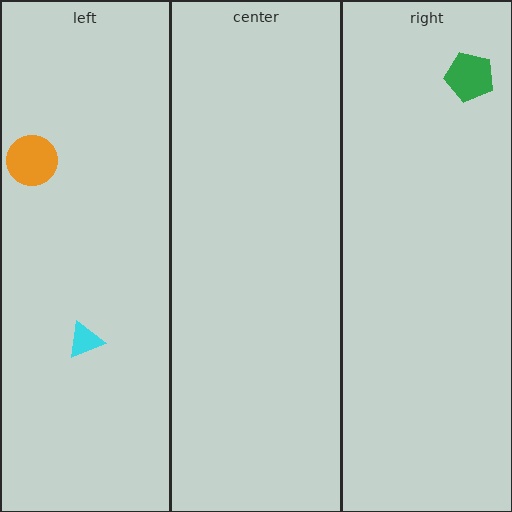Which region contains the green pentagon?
The right region.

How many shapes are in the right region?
1.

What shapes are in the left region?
The cyan triangle, the orange circle.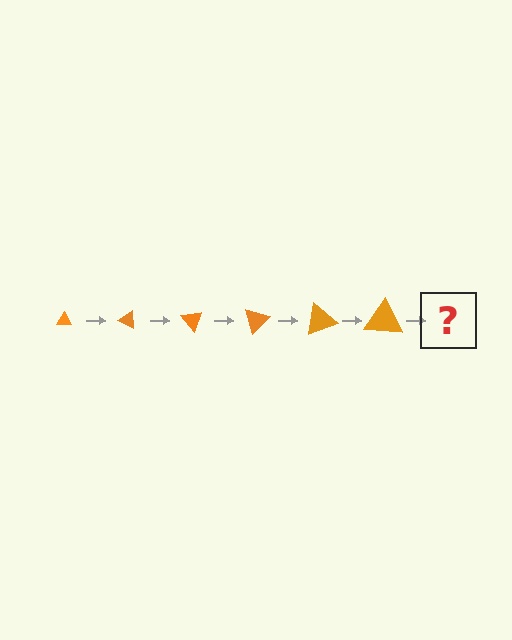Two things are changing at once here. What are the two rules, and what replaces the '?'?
The two rules are that the triangle grows larger each step and it rotates 25 degrees each step. The '?' should be a triangle, larger than the previous one and rotated 150 degrees from the start.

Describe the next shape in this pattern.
It should be a triangle, larger than the previous one and rotated 150 degrees from the start.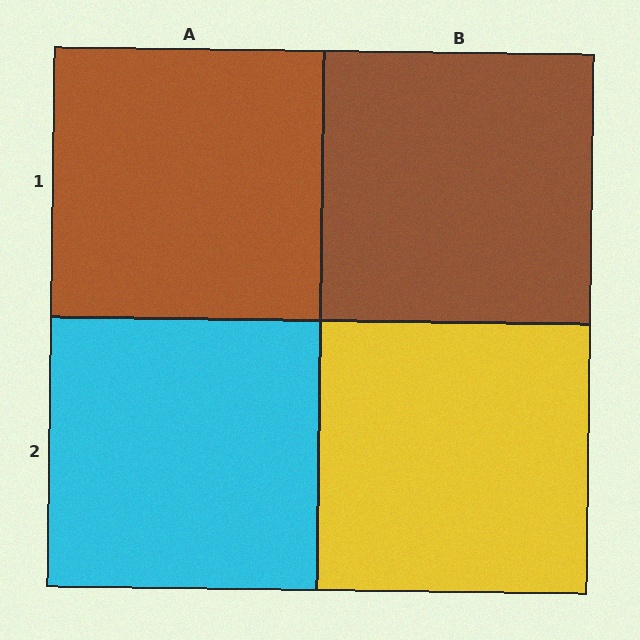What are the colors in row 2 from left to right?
Cyan, yellow.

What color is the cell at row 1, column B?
Brown.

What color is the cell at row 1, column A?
Brown.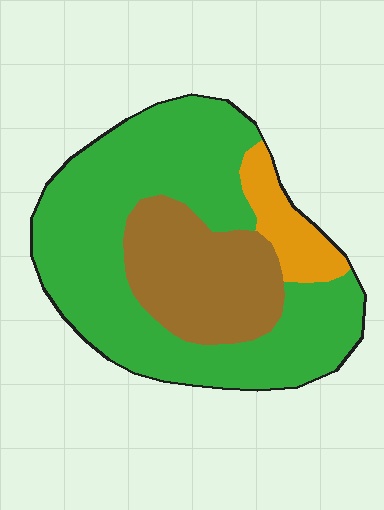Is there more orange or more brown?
Brown.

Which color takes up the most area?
Green, at roughly 65%.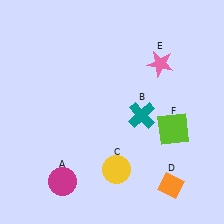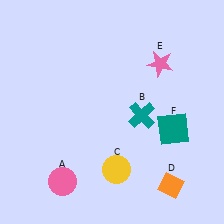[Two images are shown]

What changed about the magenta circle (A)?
In Image 1, A is magenta. In Image 2, it changed to pink.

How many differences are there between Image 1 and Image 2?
There are 2 differences between the two images.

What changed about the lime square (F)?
In Image 1, F is lime. In Image 2, it changed to teal.